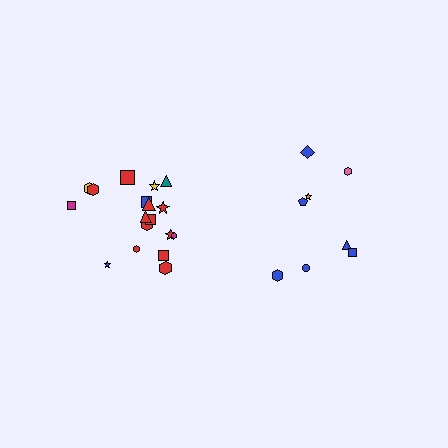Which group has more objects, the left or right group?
The left group.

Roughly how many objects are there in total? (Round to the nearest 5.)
Roughly 25 objects in total.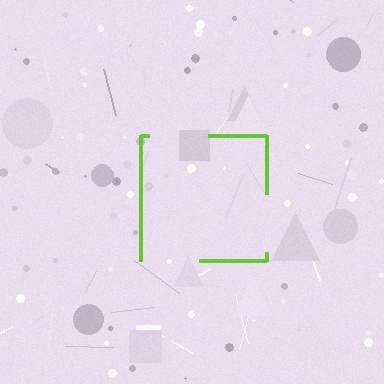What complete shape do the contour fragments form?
The contour fragments form a square.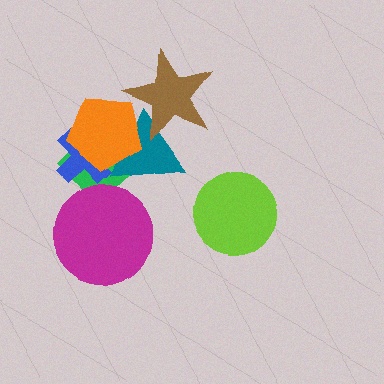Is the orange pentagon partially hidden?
Yes, it is partially covered by another shape.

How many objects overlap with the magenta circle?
1 object overlaps with the magenta circle.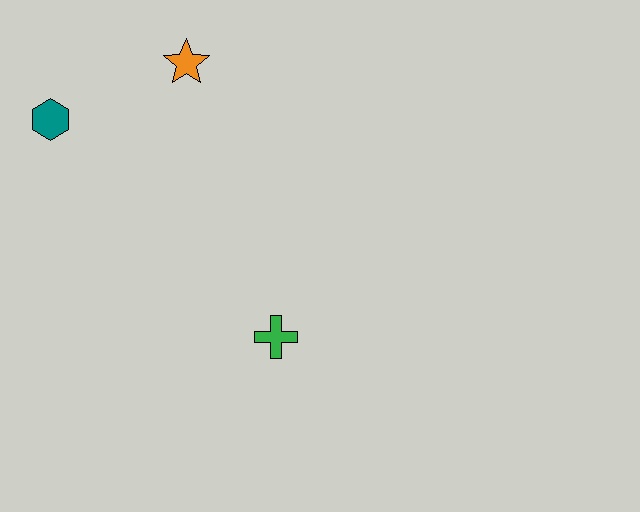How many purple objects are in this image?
There are no purple objects.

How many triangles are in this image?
There are no triangles.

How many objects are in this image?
There are 3 objects.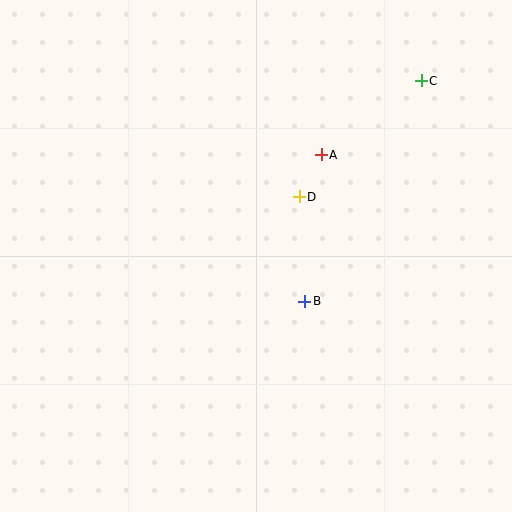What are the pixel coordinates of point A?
Point A is at (321, 155).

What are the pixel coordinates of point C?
Point C is at (421, 81).